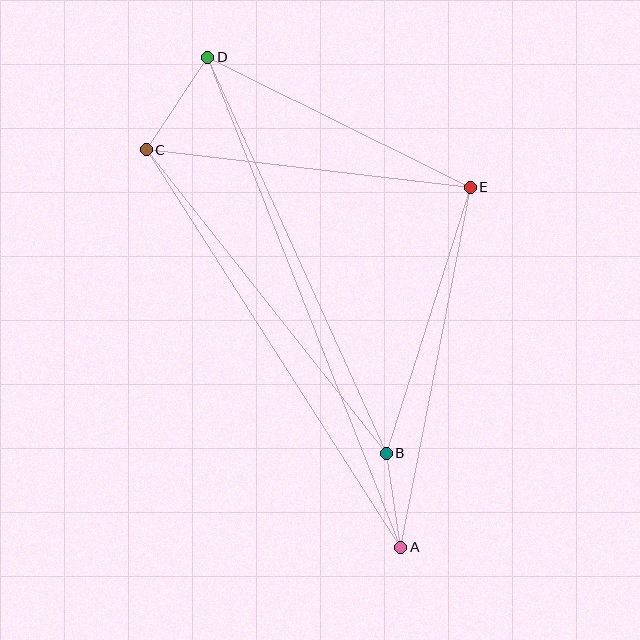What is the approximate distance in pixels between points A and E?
The distance between A and E is approximately 366 pixels.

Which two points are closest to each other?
Points A and B are closest to each other.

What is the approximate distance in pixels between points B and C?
The distance between B and C is approximately 387 pixels.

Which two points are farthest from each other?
Points A and D are farthest from each other.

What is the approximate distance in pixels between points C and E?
The distance between C and E is approximately 326 pixels.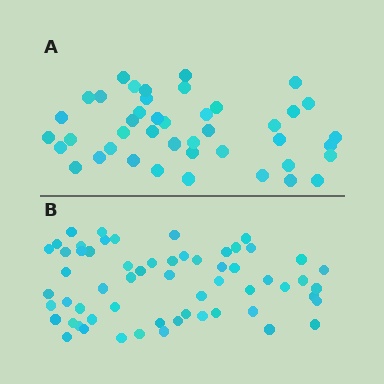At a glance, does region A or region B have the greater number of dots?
Region B (the bottom region) has more dots.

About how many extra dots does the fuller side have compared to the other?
Region B has approximately 15 more dots than region A.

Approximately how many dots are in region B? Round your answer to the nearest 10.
About 60 dots.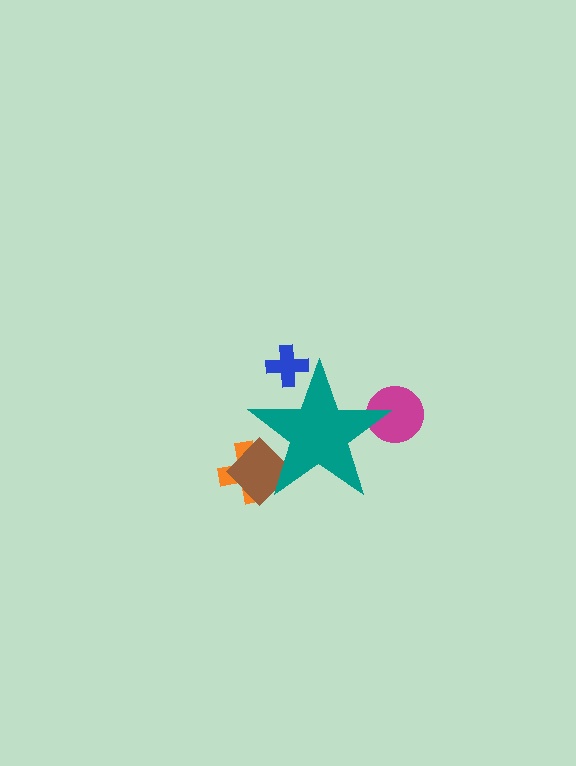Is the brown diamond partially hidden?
Yes, the brown diamond is partially hidden behind the teal star.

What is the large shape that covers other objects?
A teal star.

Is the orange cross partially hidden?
Yes, the orange cross is partially hidden behind the teal star.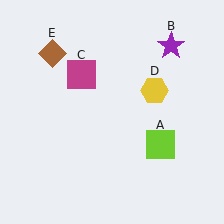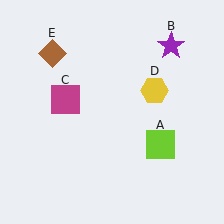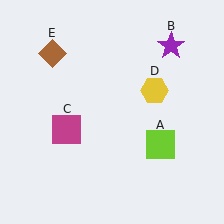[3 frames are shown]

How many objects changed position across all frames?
1 object changed position: magenta square (object C).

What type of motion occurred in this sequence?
The magenta square (object C) rotated counterclockwise around the center of the scene.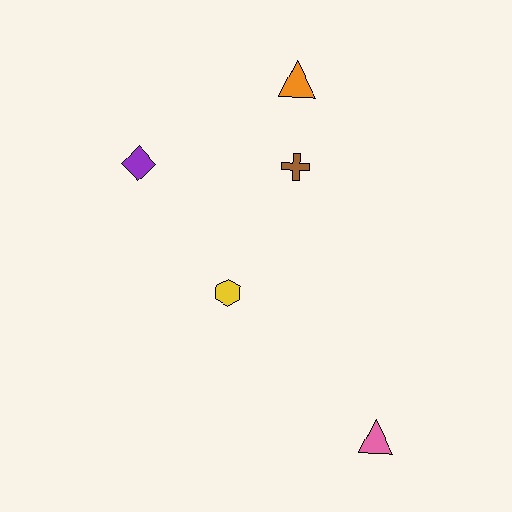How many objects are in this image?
There are 5 objects.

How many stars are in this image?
There are no stars.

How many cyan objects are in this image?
There are no cyan objects.